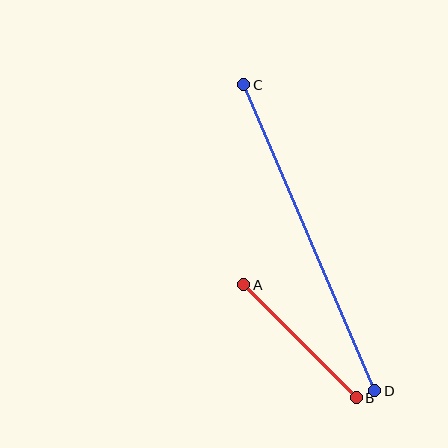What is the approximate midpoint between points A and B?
The midpoint is at approximately (300, 341) pixels.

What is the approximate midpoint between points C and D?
The midpoint is at approximately (309, 238) pixels.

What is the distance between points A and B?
The distance is approximately 160 pixels.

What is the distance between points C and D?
The distance is approximately 333 pixels.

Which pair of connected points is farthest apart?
Points C and D are farthest apart.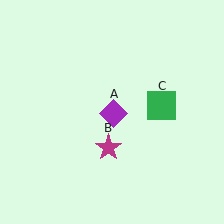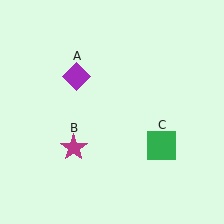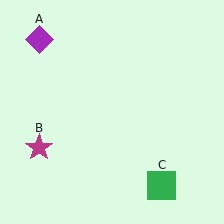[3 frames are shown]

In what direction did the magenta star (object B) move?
The magenta star (object B) moved left.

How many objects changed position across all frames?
3 objects changed position: purple diamond (object A), magenta star (object B), green square (object C).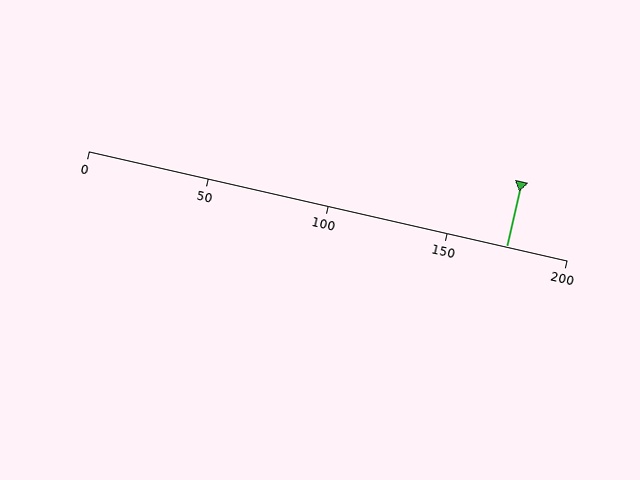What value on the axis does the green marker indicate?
The marker indicates approximately 175.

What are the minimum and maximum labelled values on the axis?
The axis runs from 0 to 200.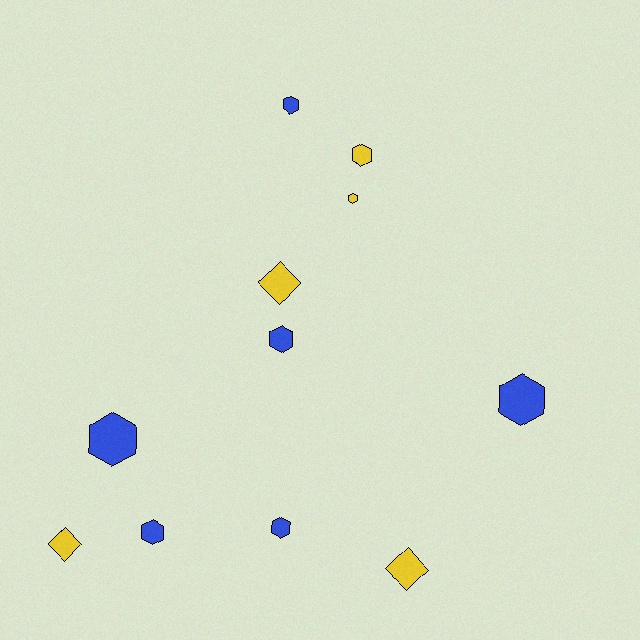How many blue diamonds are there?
There are no blue diamonds.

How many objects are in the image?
There are 11 objects.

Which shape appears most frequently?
Hexagon, with 8 objects.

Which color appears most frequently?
Blue, with 6 objects.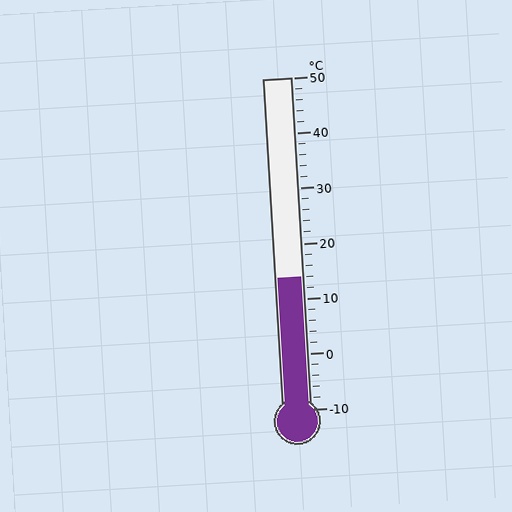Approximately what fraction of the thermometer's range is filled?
The thermometer is filled to approximately 40% of its range.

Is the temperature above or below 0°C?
The temperature is above 0°C.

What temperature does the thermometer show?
The thermometer shows approximately 14°C.